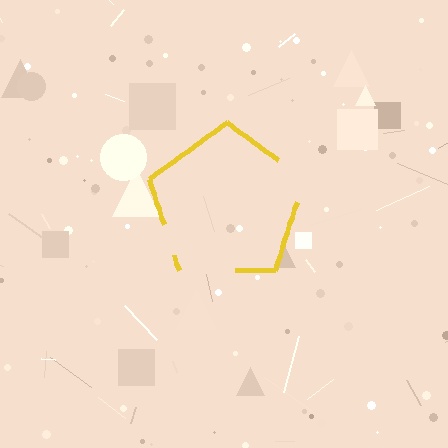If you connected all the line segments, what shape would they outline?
They would outline a pentagon.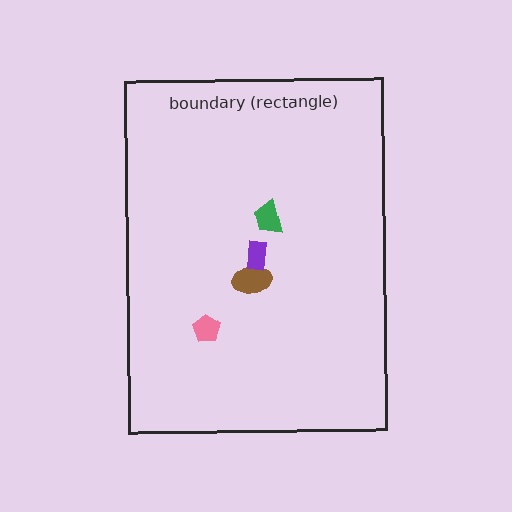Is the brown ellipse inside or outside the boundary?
Inside.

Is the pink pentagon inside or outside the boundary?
Inside.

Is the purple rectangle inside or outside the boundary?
Inside.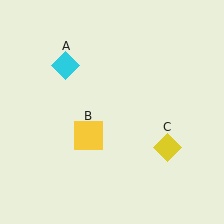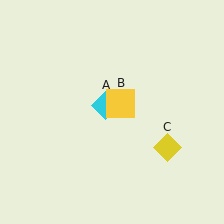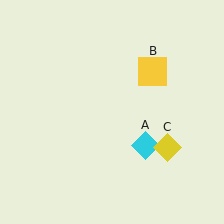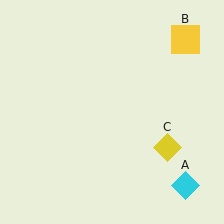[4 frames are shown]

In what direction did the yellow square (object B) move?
The yellow square (object B) moved up and to the right.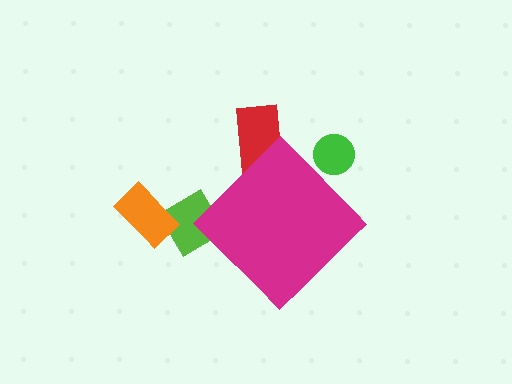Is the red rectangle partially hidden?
Yes, the red rectangle is partially hidden behind the magenta diamond.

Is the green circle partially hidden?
Yes, the green circle is partially hidden behind the magenta diamond.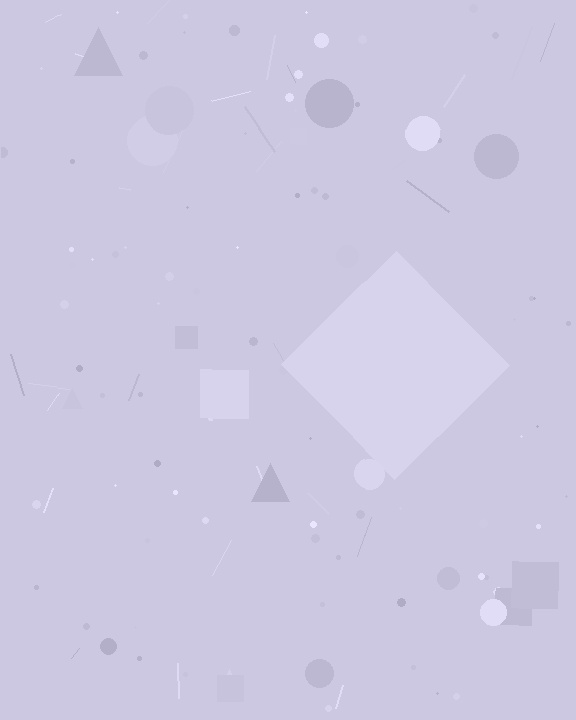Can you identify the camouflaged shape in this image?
The camouflaged shape is a diamond.